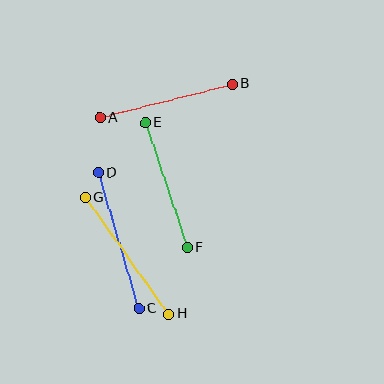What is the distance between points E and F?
The distance is approximately 132 pixels.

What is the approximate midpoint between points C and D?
The midpoint is at approximately (119, 241) pixels.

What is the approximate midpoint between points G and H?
The midpoint is at approximately (127, 256) pixels.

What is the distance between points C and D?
The distance is approximately 142 pixels.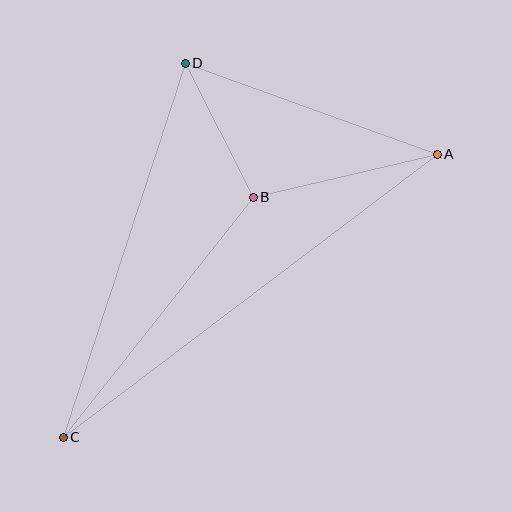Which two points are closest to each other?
Points B and D are closest to each other.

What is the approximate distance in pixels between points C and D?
The distance between C and D is approximately 393 pixels.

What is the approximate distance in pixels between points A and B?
The distance between A and B is approximately 189 pixels.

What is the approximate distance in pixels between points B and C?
The distance between B and C is approximately 306 pixels.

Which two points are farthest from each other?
Points A and C are farthest from each other.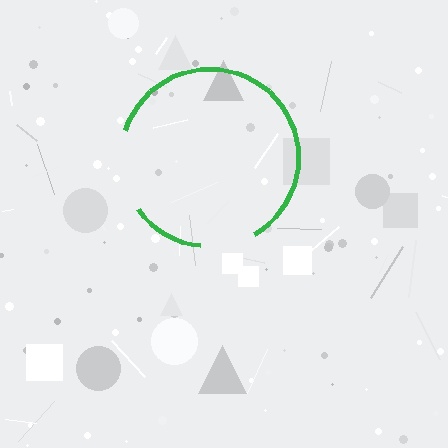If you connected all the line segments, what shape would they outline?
They would outline a circle.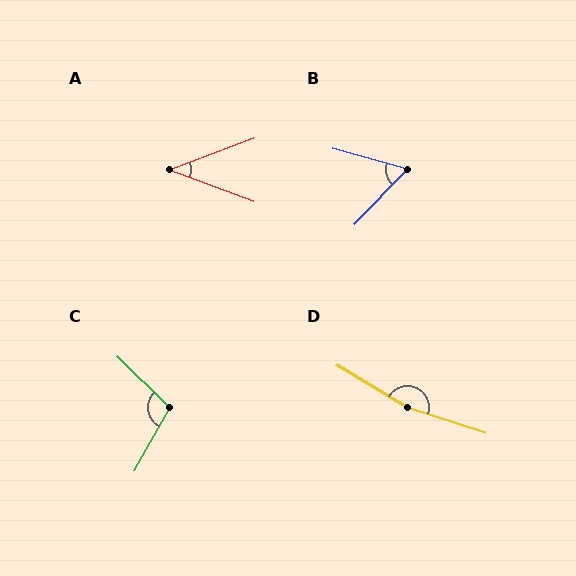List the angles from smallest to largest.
A (41°), B (61°), C (106°), D (167°).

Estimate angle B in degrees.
Approximately 61 degrees.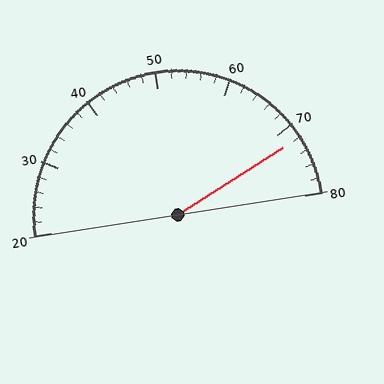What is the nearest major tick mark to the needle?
The nearest major tick mark is 70.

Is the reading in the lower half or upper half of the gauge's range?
The reading is in the upper half of the range (20 to 80).